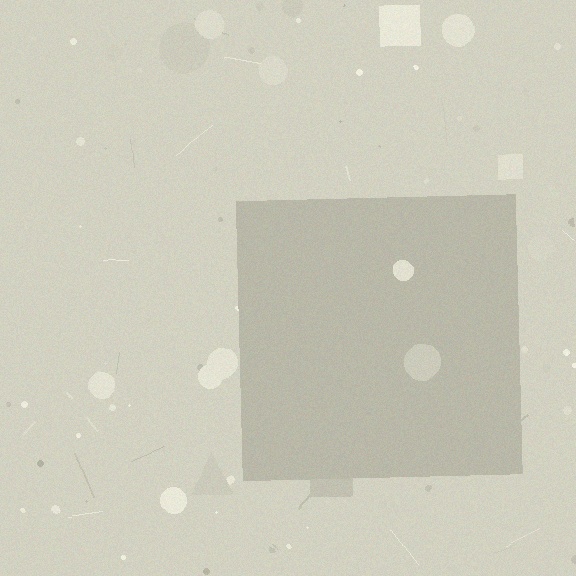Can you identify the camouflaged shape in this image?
The camouflaged shape is a square.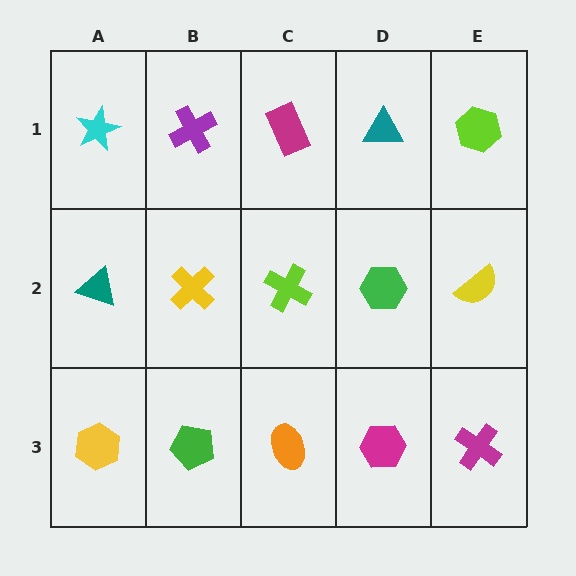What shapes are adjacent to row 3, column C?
A lime cross (row 2, column C), a green pentagon (row 3, column B), a magenta hexagon (row 3, column D).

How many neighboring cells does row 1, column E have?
2.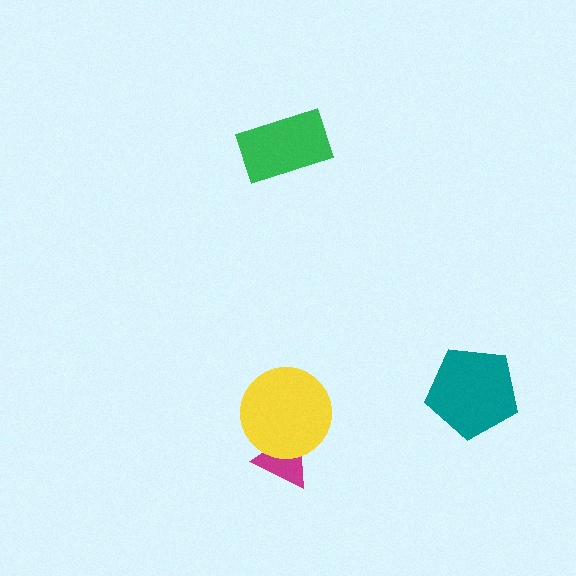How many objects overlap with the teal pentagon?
0 objects overlap with the teal pentagon.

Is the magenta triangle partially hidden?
Yes, it is partially covered by another shape.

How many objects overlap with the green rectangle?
0 objects overlap with the green rectangle.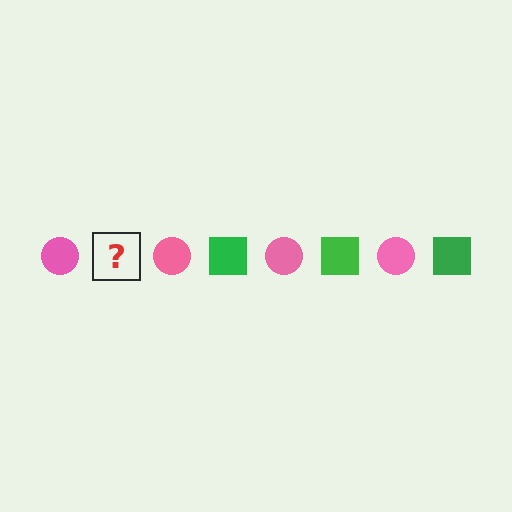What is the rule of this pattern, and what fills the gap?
The rule is that the pattern alternates between pink circle and green square. The gap should be filled with a green square.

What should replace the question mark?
The question mark should be replaced with a green square.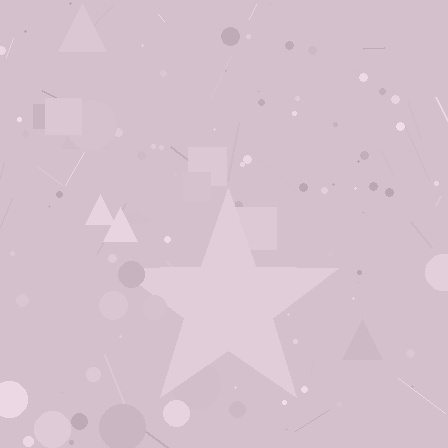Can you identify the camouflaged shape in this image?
The camouflaged shape is a star.